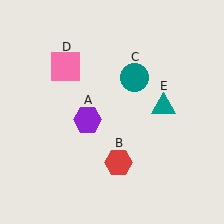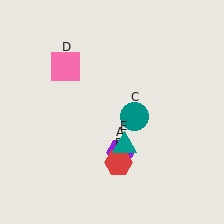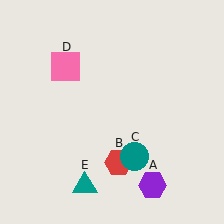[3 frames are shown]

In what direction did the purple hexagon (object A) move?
The purple hexagon (object A) moved down and to the right.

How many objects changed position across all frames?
3 objects changed position: purple hexagon (object A), teal circle (object C), teal triangle (object E).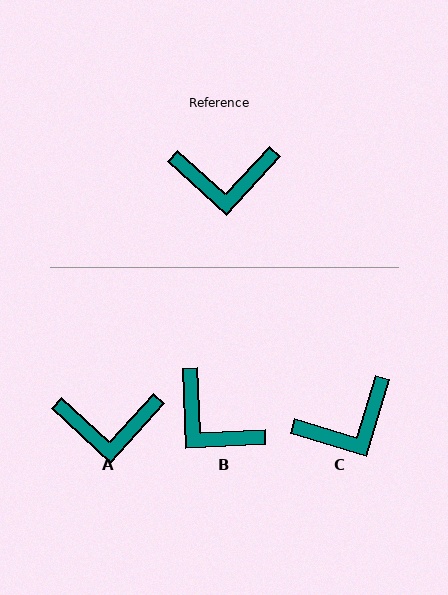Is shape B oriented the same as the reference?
No, it is off by about 45 degrees.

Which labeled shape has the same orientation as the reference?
A.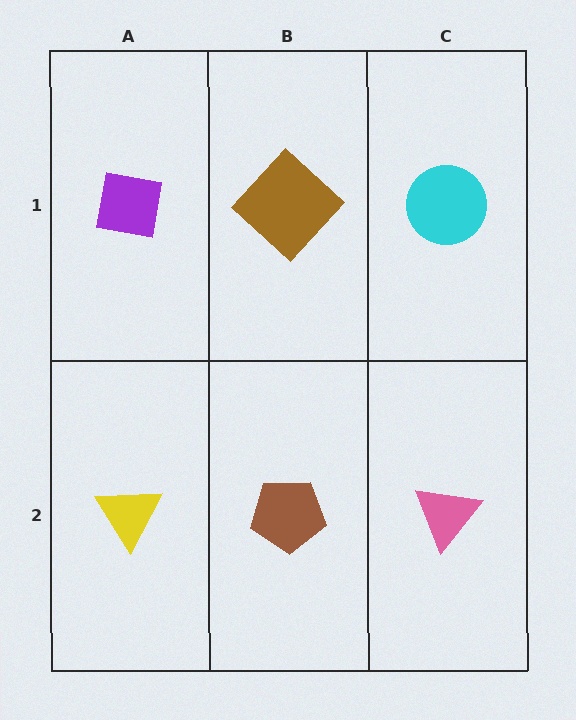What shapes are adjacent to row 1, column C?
A pink triangle (row 2, column C), a brown diamond (row 1, column B).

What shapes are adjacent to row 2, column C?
A cyan circle (row 1, column C), a brown pentagon (row 2, column B).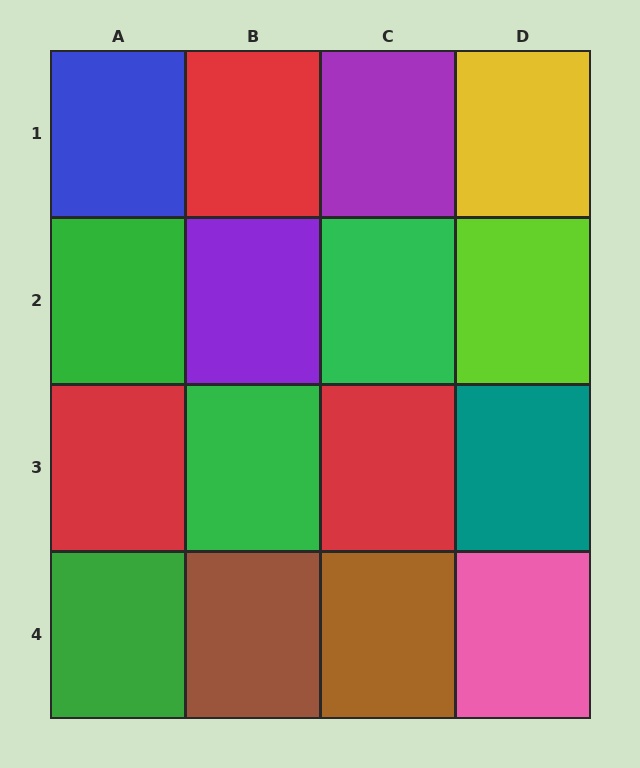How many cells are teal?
1 cell is teal.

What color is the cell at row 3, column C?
Red.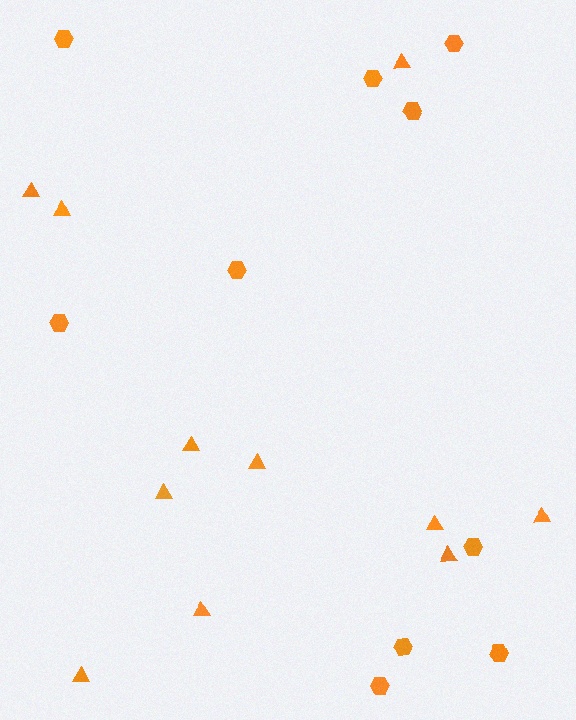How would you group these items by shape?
There are 2 groups: one group of hexagons (10) and one group of triangles (11).